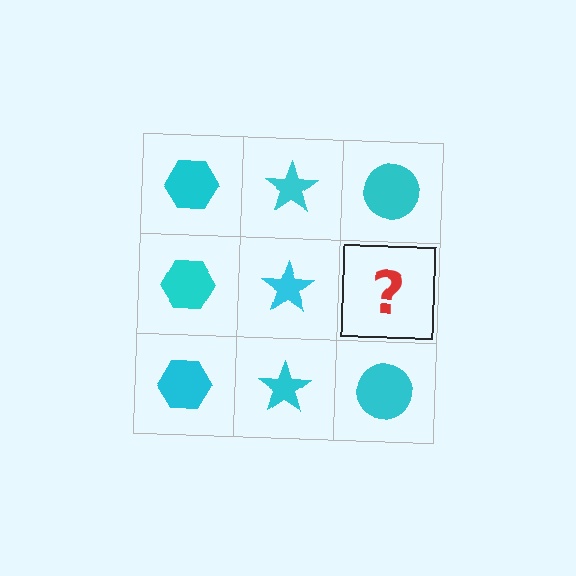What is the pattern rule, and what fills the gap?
The rule is that each column has a consistent shape. The gap should be filled with a cyan circle.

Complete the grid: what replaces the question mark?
The question mark should be replaced with a cyan circle.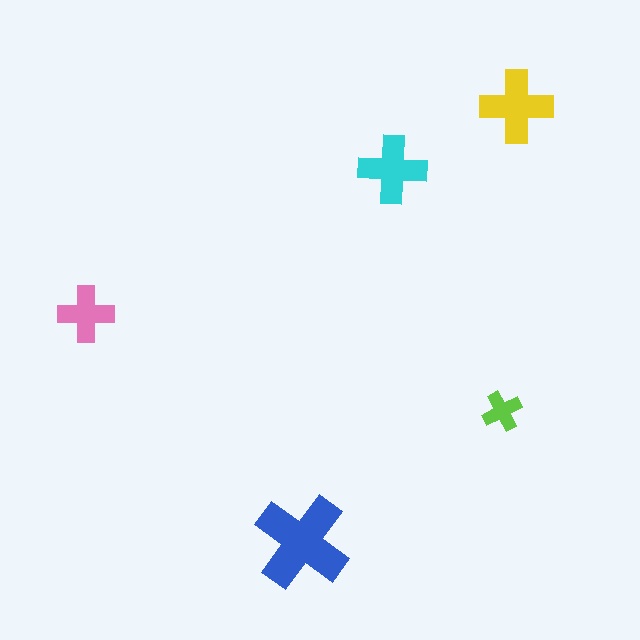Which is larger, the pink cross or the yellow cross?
The yellow one.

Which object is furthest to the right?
The yellow cross is rightmost.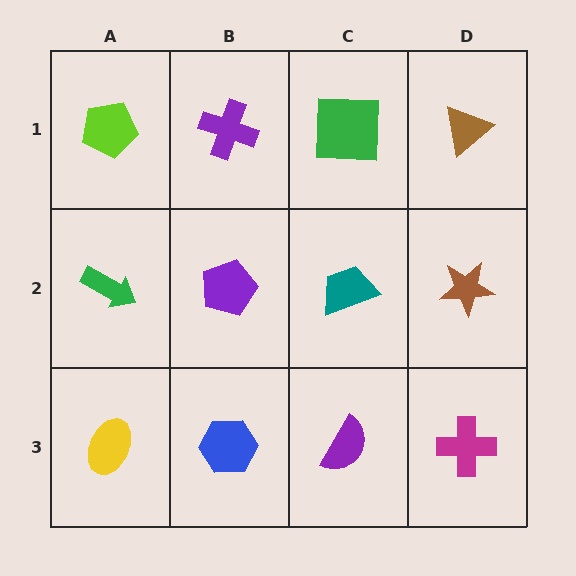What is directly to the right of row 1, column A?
A purple cross.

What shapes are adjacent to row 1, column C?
A teal trapezoid (row 2, column C), a purple cross (row 1, column B), a brown triangle (row 1, column D).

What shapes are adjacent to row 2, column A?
A lime pentagon (row 1, column A), a yellow ellipse (row 3, column A), a purple pentagon (row 2, column B).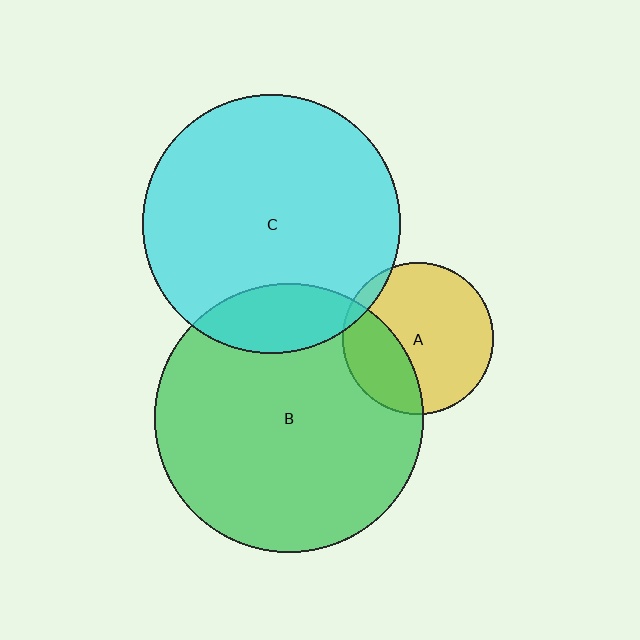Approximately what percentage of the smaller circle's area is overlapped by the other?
Approximately 5%.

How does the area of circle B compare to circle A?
Approximately 3.2 times.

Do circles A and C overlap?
Yes.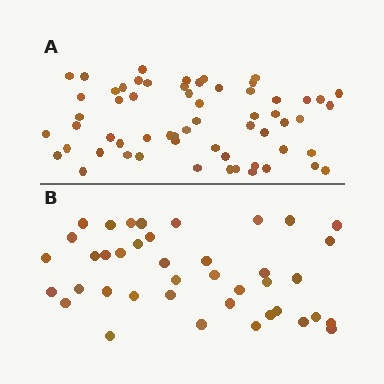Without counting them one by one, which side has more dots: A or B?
Region A (the top region) has more dots.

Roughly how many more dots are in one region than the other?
Region A has approximately 20 more dots than region B.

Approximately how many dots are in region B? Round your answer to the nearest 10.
About 40 dots.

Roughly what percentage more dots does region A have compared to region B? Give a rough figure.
About 50% more.